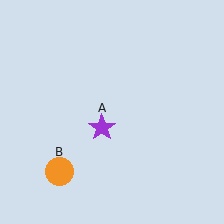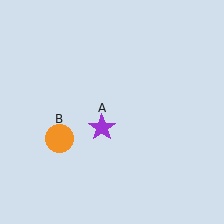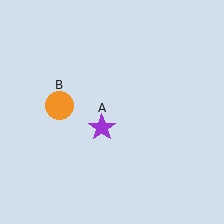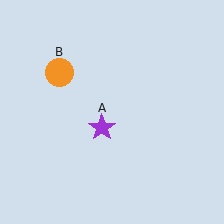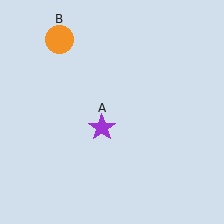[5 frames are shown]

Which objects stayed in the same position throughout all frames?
Purple star (object A) remained stationary.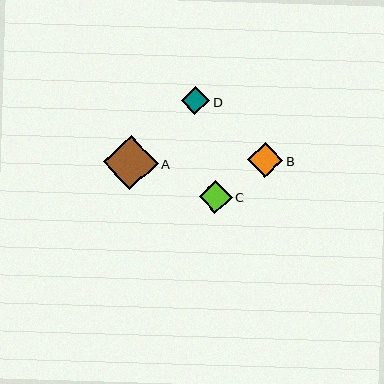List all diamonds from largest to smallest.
From largest to smallest: A, B, C, D.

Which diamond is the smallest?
Diamond D is the smallest with a size of approximately 28 pixels.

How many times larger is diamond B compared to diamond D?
Diamond B is approximately 1.2 times the size of diamond D.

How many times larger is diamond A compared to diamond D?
Diamond A is approximately 1.9 times the size of diamond D.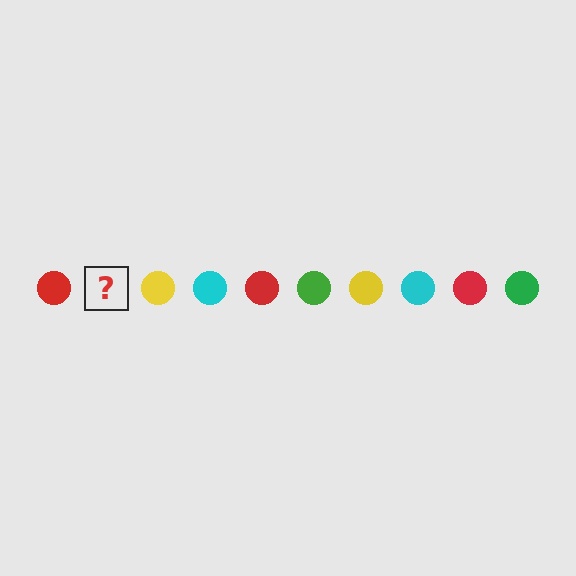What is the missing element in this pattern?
The missing element is a green circle.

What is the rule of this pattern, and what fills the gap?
The rule is that the pattern cycles through red, green, yellow, cyan circles. The gap should be filled with a green circle.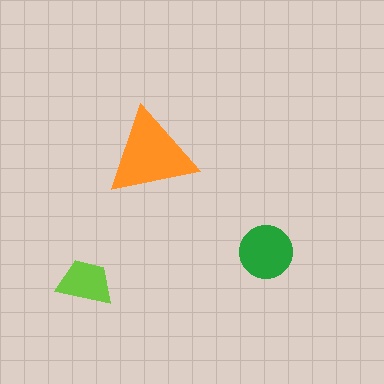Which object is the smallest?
The lime trapezoid.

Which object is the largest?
The orange triangle.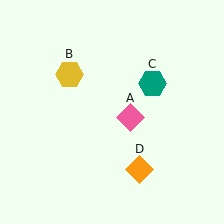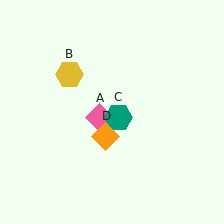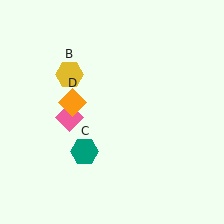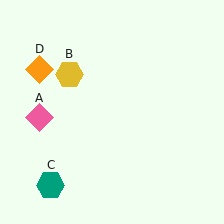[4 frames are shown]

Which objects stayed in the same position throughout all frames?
Yellow hexagon (object B) remained stationary.